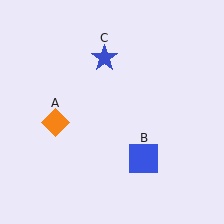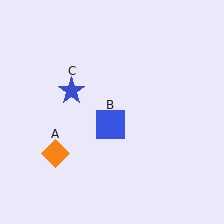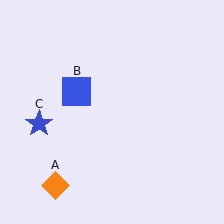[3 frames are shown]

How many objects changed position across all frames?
3 objects changed position: orange diamond (object A), blue square (object B), blue star (object C).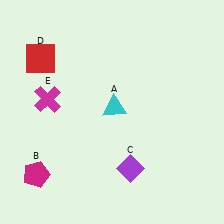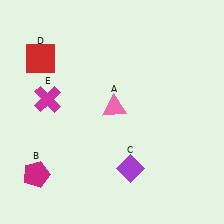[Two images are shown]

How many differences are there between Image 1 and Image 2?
There is 1 difference between the two images.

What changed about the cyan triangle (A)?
In Image 1, A is cyan. In Image 2, it changed to pink.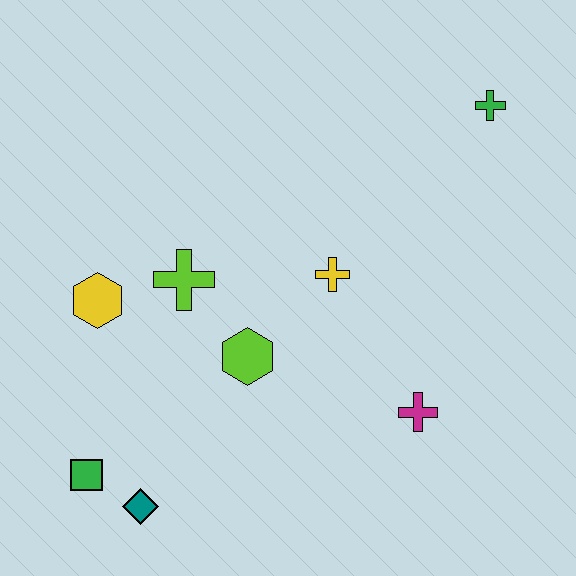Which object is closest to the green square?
The teal diamond is closest to the green square.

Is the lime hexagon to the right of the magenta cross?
No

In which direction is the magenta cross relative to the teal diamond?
The magenta cross is to the right of the teal diamond.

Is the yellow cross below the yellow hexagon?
No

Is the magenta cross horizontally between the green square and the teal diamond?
No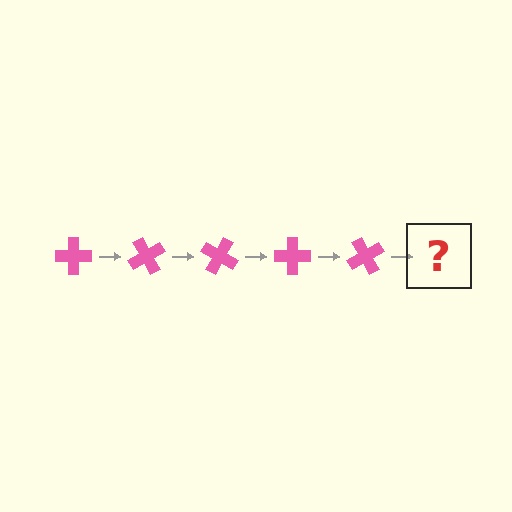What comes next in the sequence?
The next element should be a pink cross rotated 300 degrees.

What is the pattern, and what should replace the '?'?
The pattern is that the cross rotates 60 degrees each step. The '?' should be a pink cross rotated 300 degrees.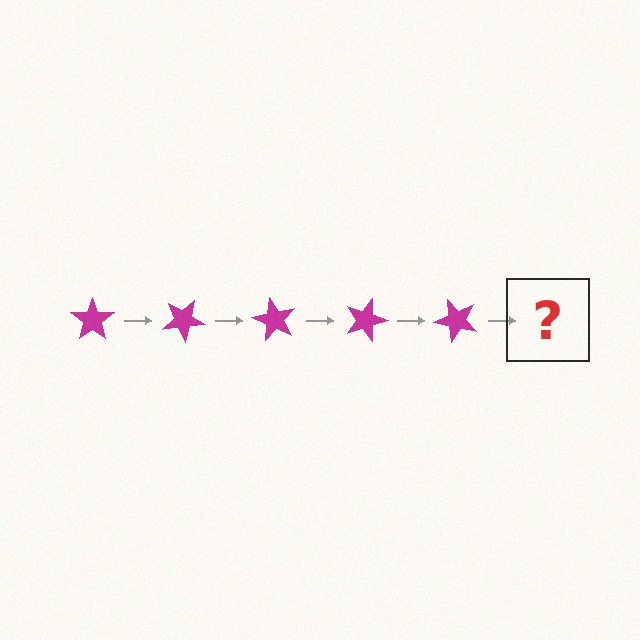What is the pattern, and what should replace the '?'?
The pattern is that the star rotates 30 degrees each step. The '?' should be a magenta star rotated 150 degrees.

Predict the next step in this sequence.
The next step is a magenta star rotated 150 degrees.